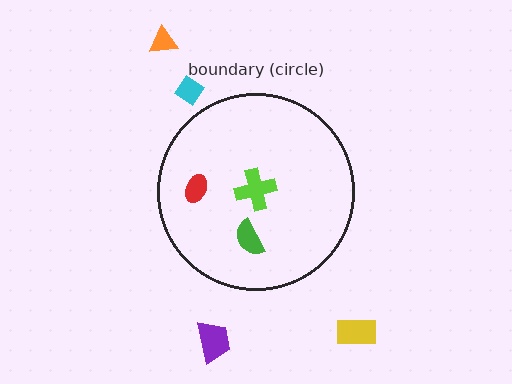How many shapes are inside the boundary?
3 inside, 4 outside.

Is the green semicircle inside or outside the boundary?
Inside.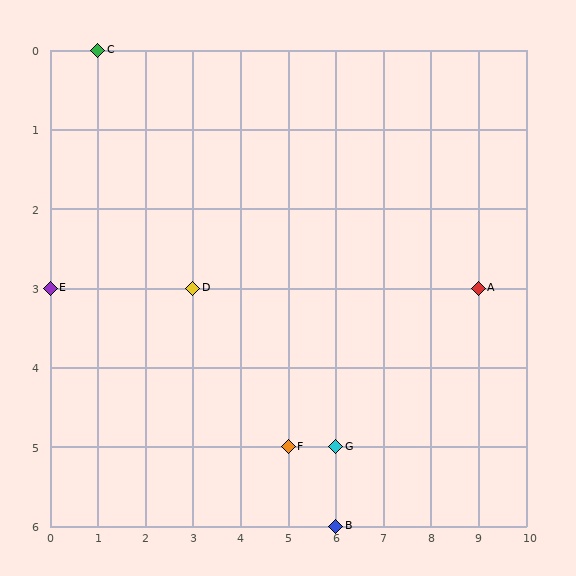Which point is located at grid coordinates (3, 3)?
Point D is at (3, 3).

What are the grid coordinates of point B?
Point B is at grid coordinates (6, 6).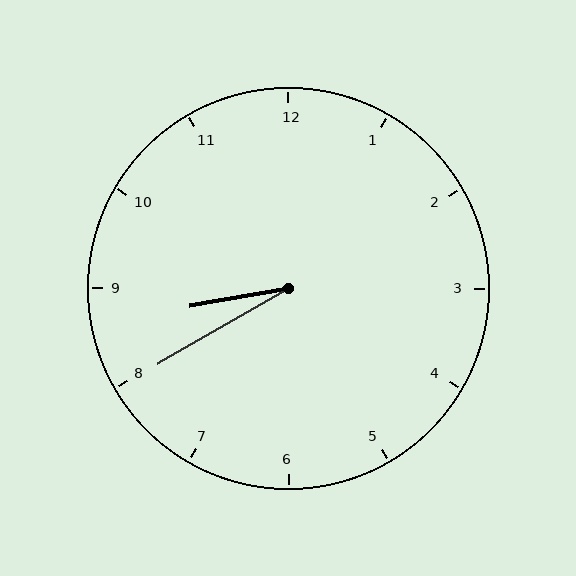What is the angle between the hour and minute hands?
Approximately 20 degrees.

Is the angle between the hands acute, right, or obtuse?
It is acute.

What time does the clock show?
8:40.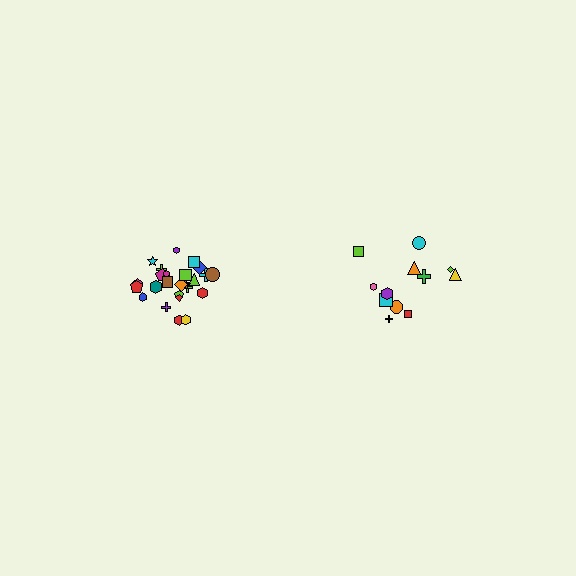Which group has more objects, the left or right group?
The left group.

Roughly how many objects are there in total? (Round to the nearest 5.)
Roughly 35 objects in total.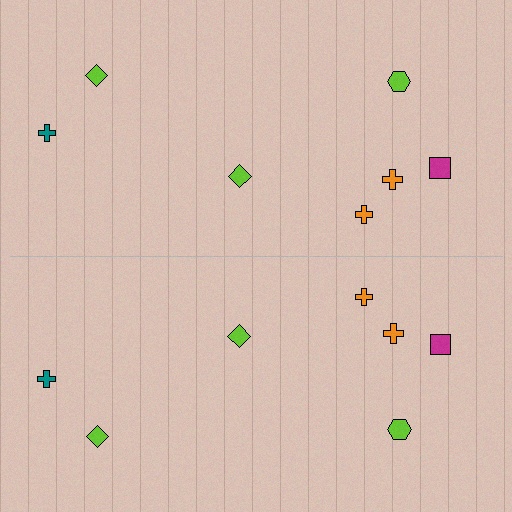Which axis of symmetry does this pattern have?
The pattern has a horizontal axis of symmetry running through the center of the image.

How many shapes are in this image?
There are 14 shapes in this image.